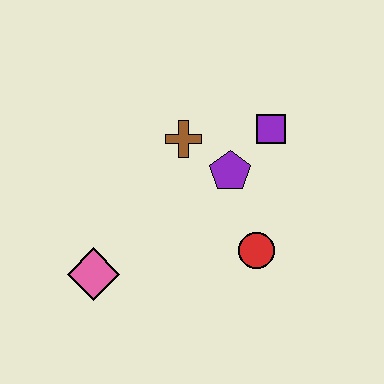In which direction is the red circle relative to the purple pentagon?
The red circle is below the purple pentagon.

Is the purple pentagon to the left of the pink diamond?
No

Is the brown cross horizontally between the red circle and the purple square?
No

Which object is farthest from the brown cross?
The pink diamond is farthest from the brown cross.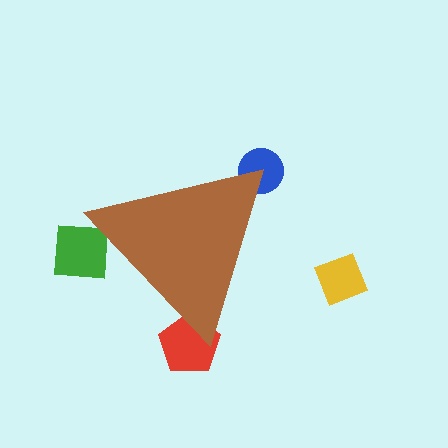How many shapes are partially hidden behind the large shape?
3 shapes are partially hidden.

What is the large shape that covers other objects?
A brown triangle.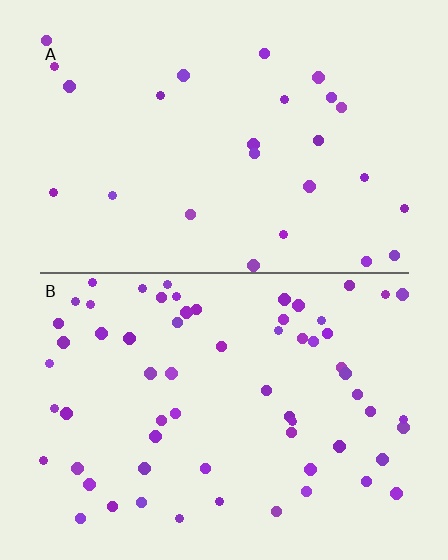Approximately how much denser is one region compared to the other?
Approximately 2.5× — region B over region A.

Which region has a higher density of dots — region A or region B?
B (the bottom).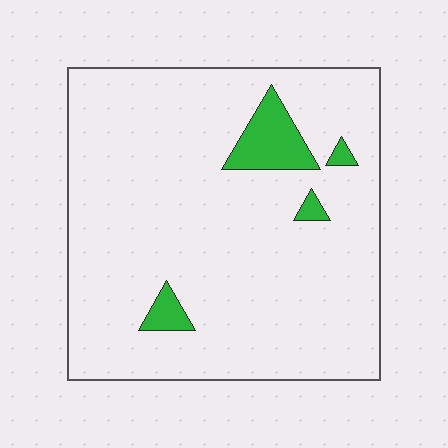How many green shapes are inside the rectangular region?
4.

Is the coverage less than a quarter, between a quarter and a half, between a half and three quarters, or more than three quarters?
Less than a quarter.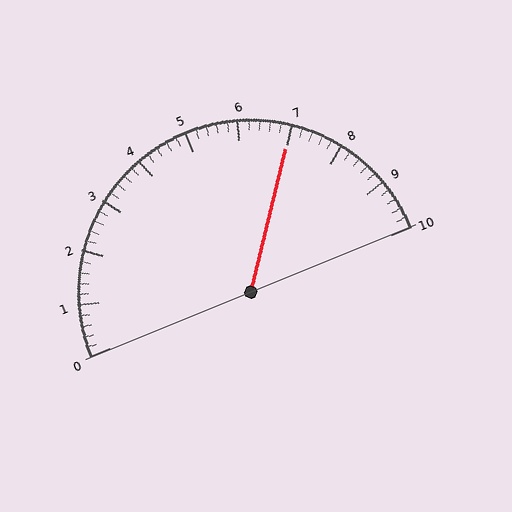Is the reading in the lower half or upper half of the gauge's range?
The reading is in the upper half of the range (0 to 10).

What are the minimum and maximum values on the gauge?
The gauge ranges from 0 to 10.